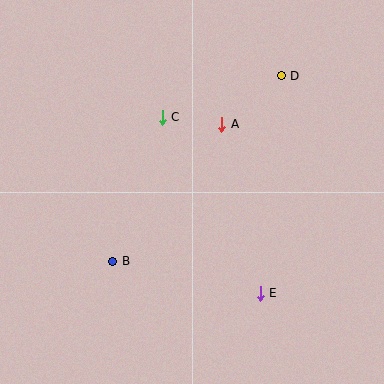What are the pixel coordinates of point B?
Point B is at (113, 261).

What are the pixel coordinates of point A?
Point A is at (222, 124).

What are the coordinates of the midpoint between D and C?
The midpoint between D and C is at (222, 97).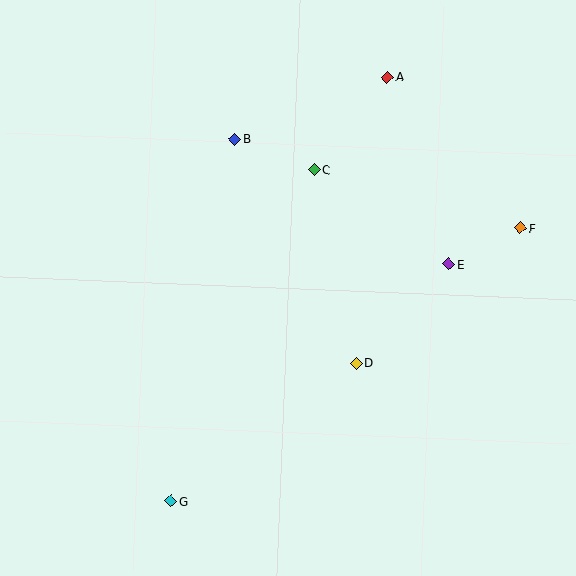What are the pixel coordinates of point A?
Point A is at (387, 77).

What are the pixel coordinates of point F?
Point F is at (520, 228).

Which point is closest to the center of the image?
Point D at (356, 363) is closest to the center.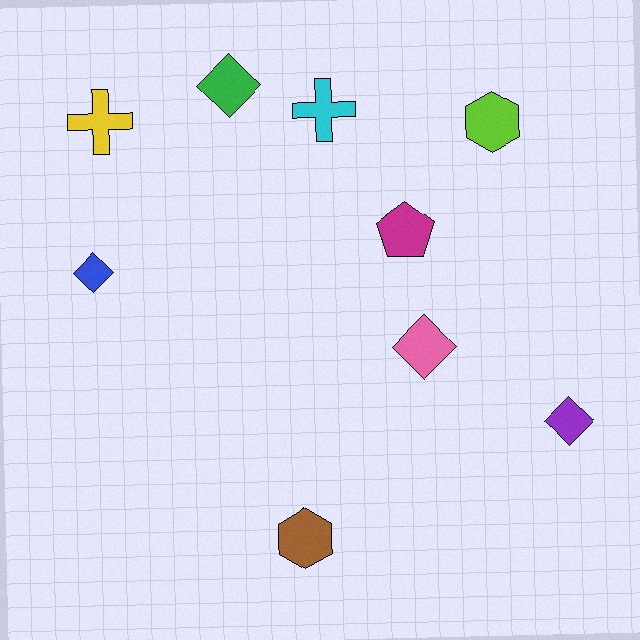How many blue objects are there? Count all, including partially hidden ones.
There is 1 blue object.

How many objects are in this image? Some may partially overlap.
There are 9 objects.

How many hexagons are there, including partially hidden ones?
There are 2 hexagons.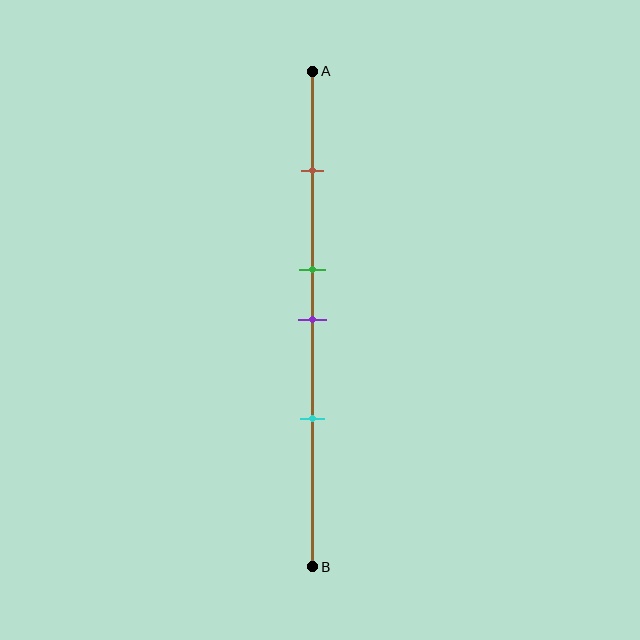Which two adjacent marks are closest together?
The green and purple marks are the closest adjacent pair.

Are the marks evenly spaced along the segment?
No, the marks are not evenly spaced.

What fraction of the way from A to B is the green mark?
The green mark is approximately 40% (0.4) of the way from A to B.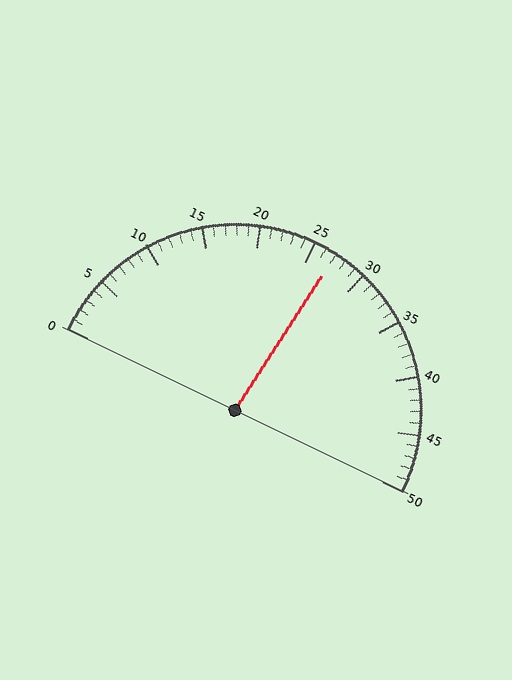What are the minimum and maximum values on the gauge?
The gauge ranges from 0 to 50.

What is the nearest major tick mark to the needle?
The nearest major tick mark is 25.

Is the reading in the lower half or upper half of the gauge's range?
The reading is in the upper half of the range (0 to 50).